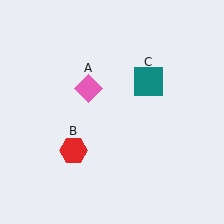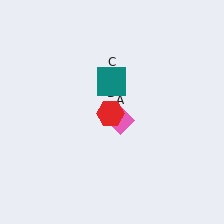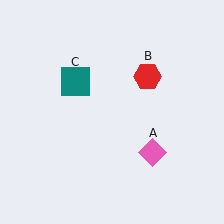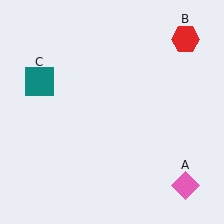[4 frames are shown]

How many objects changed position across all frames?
3 objects changed position: pink diamond (object A), red hexagon (object B), teal square (object C).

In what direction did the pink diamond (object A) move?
The pink diamond (object A) moved down and to the right.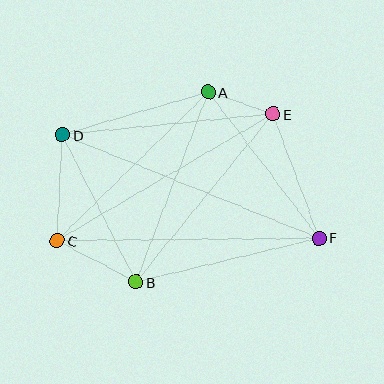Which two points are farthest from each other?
Points D and F are farthest from each other.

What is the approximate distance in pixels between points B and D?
The distance between B and D is approximately 165 pixels.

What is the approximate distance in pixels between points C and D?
The distance between C and D is approximately 106 pixels.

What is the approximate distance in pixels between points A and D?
The distance between A and D is approximately 152 pixels.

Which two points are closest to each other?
Points A and E are closest to each other.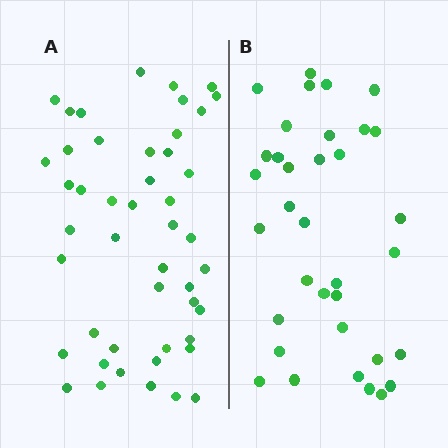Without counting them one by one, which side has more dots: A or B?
Region A (the left region) has more dots.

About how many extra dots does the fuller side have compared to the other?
Region A has roughly 12 or so more dots than region B.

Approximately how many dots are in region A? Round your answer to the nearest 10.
About 50 dots. (The exact count is 47, which rounds to 50.)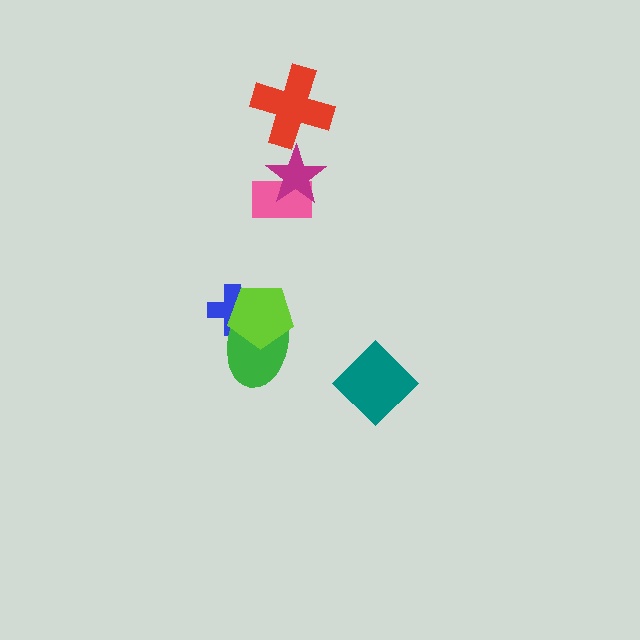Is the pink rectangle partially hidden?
Yes, it is partially covered by another shape.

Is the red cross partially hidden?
No, no other shape covers it.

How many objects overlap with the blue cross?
2 objects overlap with the blue cross.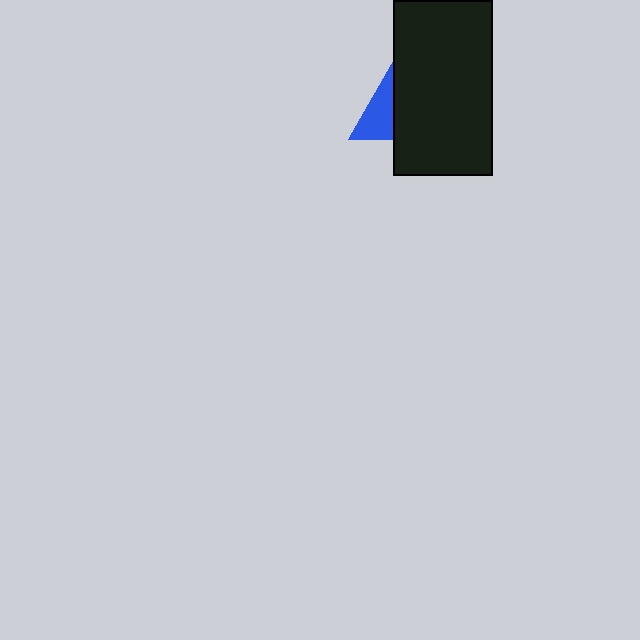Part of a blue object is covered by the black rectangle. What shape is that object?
It is a triangle.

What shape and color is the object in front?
The object in front is a black rectangle.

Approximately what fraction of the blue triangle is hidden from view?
Roughly 61% of the blue triangle is hidden behind the black rectangle.